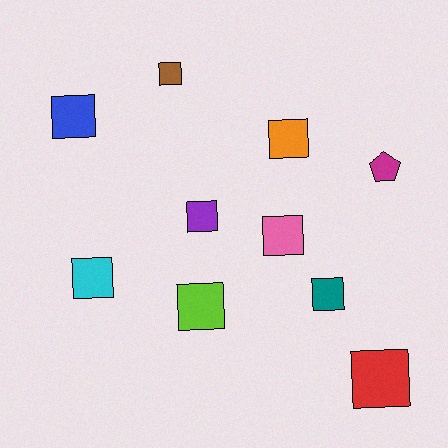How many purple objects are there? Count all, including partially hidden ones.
There is 1 purple object.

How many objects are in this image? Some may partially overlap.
There are 10 objects.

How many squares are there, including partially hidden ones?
There are 9 squares.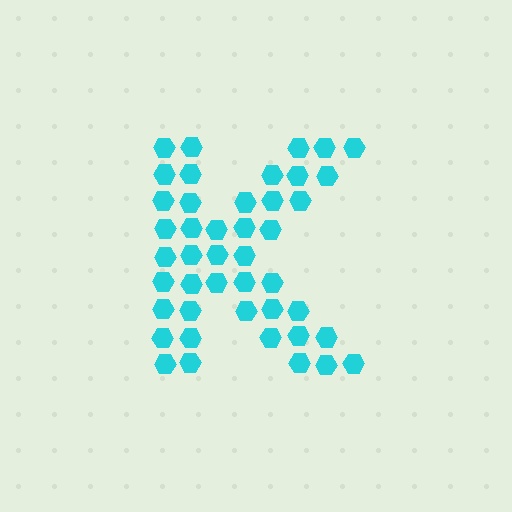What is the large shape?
The large shape is the letter K.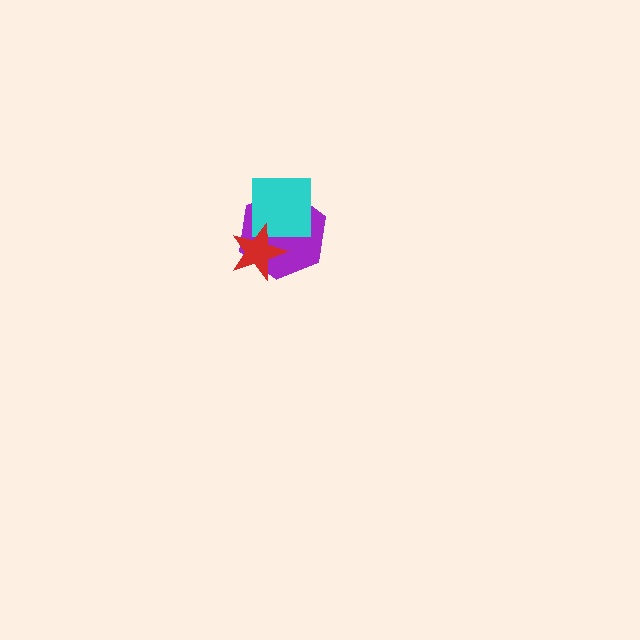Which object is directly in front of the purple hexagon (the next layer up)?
The cyan square is directly in front of the purple hexagon.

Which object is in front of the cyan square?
The red star is in front of the cyan square.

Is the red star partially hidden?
No, no other shape covers it.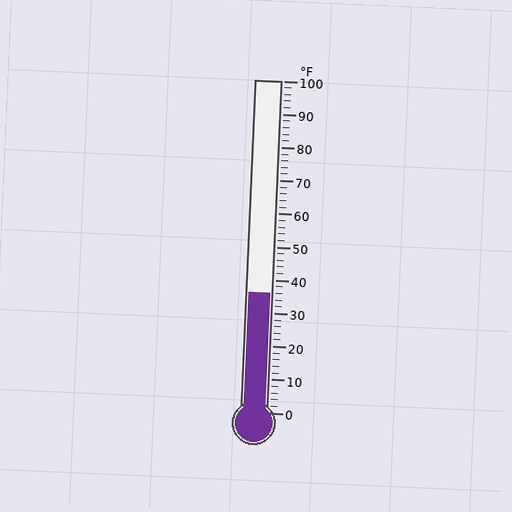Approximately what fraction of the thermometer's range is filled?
The thermometer is filled to approximately 35% of its range.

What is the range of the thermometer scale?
The thermometer scale ranges from 0°F to 100°F.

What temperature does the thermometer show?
The thermometer shows approximately 36°F.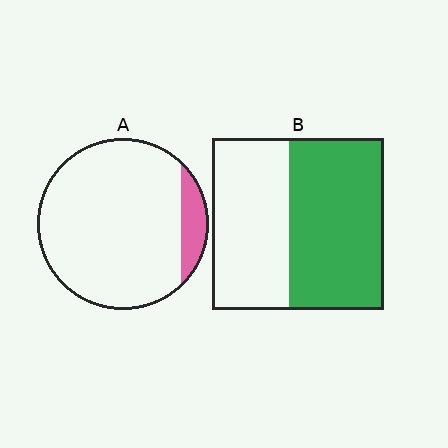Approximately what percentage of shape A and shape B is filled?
A is approximately 10% and B is approximately 55%.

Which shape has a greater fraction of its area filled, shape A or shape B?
Shape B.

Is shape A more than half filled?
No.